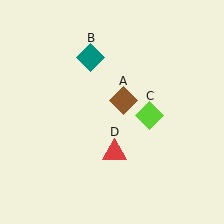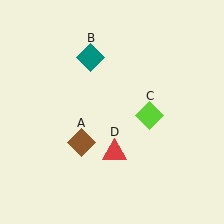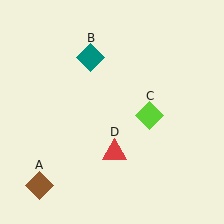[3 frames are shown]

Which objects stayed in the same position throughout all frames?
Teal diamond (object B) and lime diamond (object C) and red triangle (object D) remained stationary.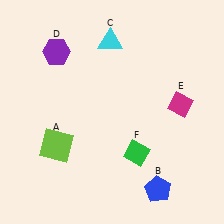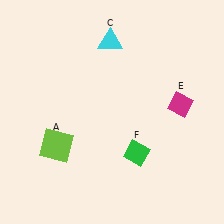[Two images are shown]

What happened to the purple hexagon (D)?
The purple hexagon (D) was removed in Image 2. It was in the top-left area of Image 1.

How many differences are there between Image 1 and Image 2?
There are 2 differences between the two images.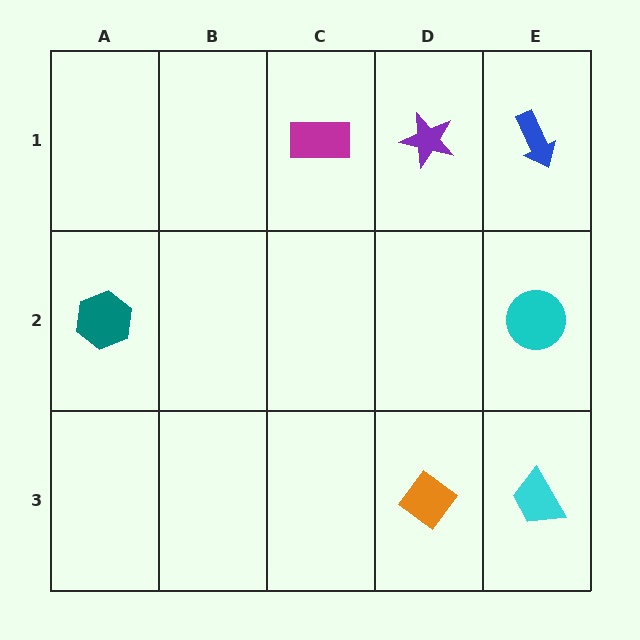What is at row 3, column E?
A cyan trapezoid.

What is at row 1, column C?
A magenta rectangle.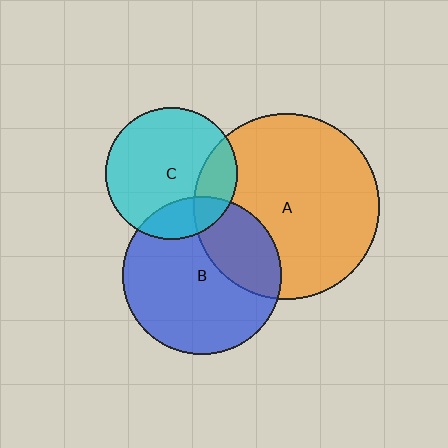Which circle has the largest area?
Circle A (orange).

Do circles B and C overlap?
Yes.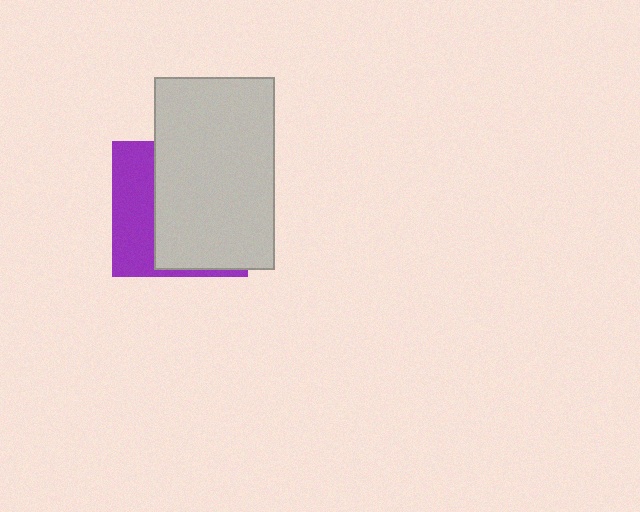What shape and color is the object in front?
The object in front is a light gray rectangle.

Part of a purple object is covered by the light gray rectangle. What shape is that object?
It is a square.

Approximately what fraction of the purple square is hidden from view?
Roughly 65% of the purple square is hidden behind the light gray rectangle.